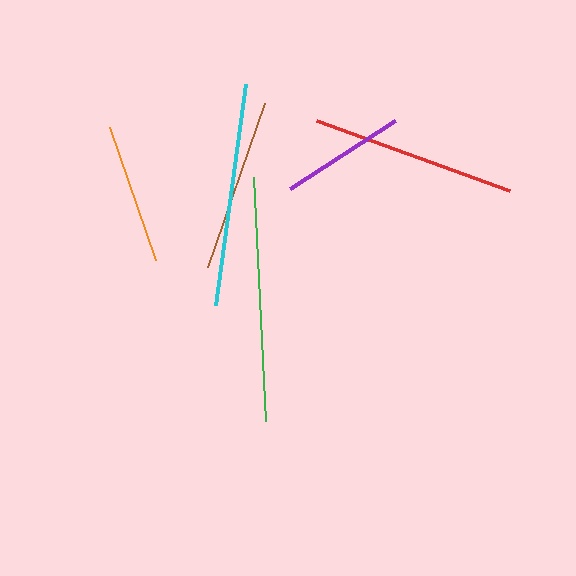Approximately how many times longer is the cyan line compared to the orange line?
The cyan line is approximately 1.6 times the length of the orange line.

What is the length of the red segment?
The red segment is approximately 206 pixels long.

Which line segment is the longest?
The green line is the longest at approximately 244 pixels.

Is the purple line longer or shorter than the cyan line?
The cyan line is longer than the purple line.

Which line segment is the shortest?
The purple line is the shortest at approximately 125 pixels.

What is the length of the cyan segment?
The cyan segment is approximately 223 pixels long.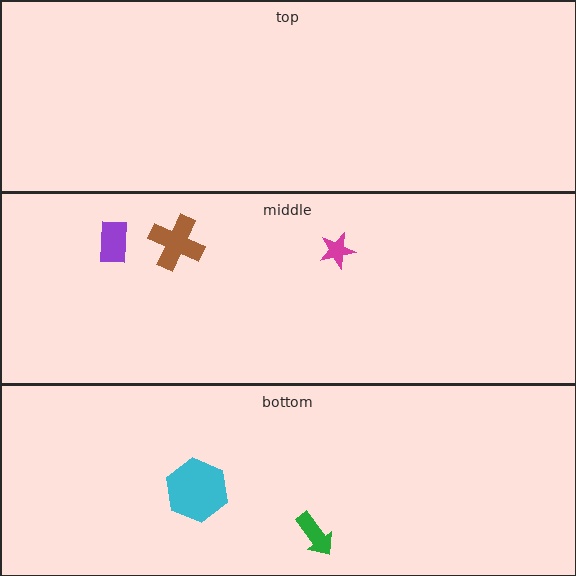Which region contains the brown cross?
The middle region.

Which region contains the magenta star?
The middle region.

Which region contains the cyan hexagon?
The bottom region.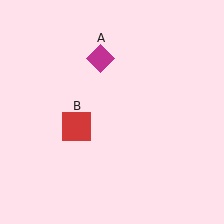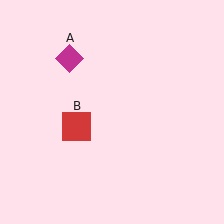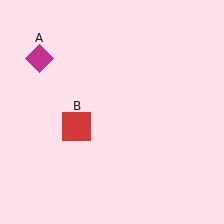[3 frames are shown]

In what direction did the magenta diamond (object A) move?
The magenta diamond (object A) moved left.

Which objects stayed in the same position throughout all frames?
Red square (object B) remained stationary.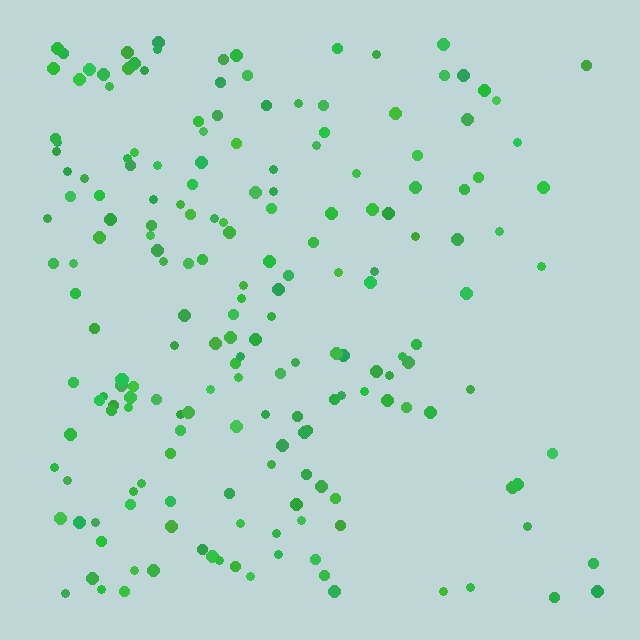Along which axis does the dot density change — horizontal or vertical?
Horizontal.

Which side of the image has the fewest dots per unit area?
The right.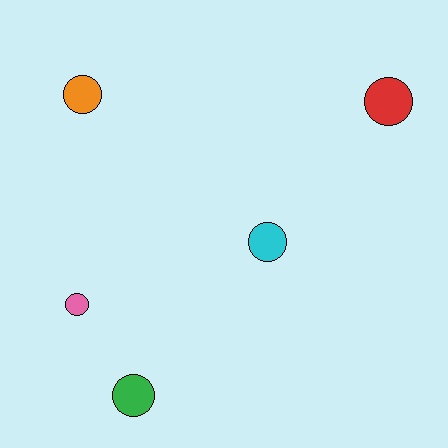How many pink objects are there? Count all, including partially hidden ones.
There is 1 pink object.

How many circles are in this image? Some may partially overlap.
There are 5 circles.